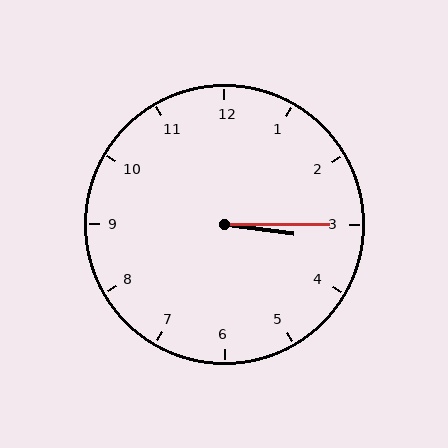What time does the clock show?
3:15.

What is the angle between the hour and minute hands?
Approximately 8 degrees.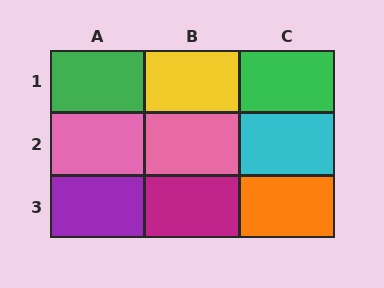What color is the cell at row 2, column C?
Cyan.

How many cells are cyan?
1 cell is cyan.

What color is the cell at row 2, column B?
Pink.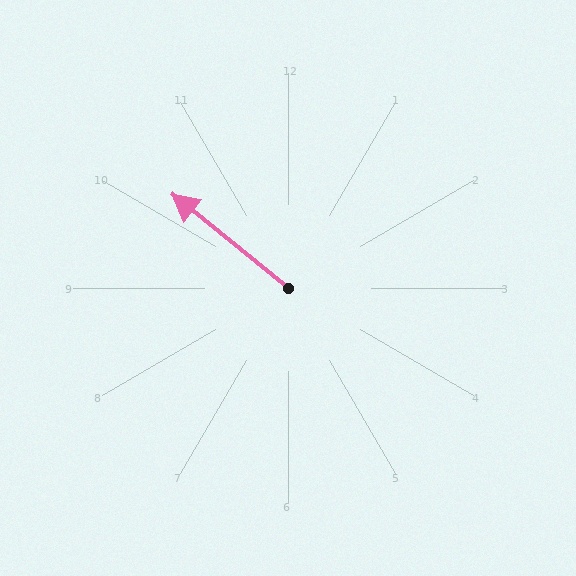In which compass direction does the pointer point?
Northwest.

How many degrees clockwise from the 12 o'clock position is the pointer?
Approximately 309 degrees.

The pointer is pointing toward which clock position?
Roughly 10 o'clock.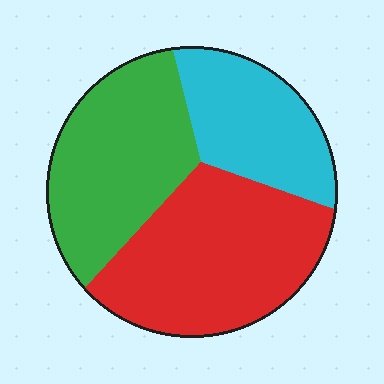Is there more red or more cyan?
Red.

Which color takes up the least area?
Cyan, at roughly 25%.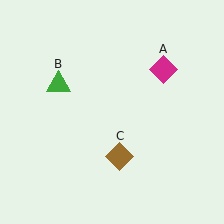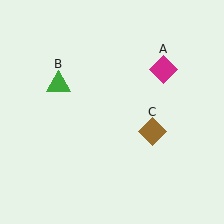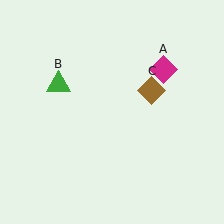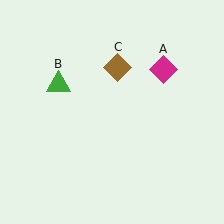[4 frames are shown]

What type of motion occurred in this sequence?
The brown diamond (object C) rotated counterclockwise around the center of the scene.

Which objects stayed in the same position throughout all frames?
Magenta diamond (object A) and green triangle (object B) remained stationary.